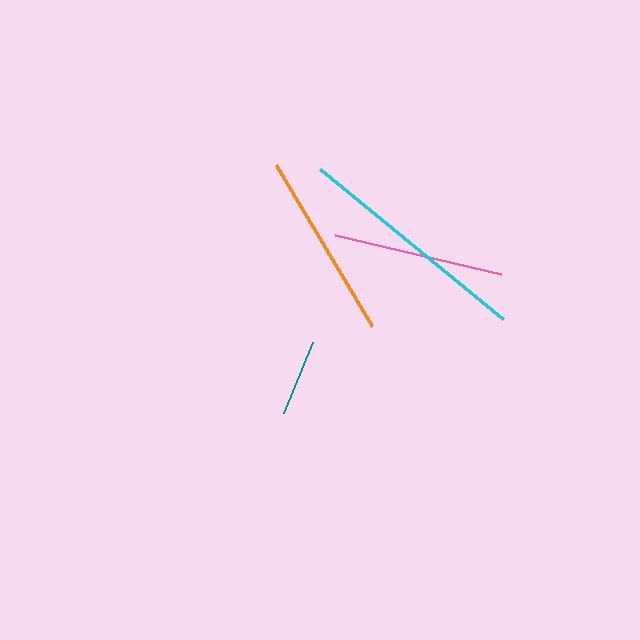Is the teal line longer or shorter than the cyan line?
The cyan line is longer than the teal line.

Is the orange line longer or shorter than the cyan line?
The cyan line is longer than the orange line.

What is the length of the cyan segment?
The cyan segment is approximately 237 pixels long.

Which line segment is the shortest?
The teal line is the shortest at approximately 77 pixels.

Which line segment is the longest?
The cyan line is the longest at approximately 237 pixels.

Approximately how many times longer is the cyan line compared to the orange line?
The cyan line is approximately 1.3 times the length of the orange line.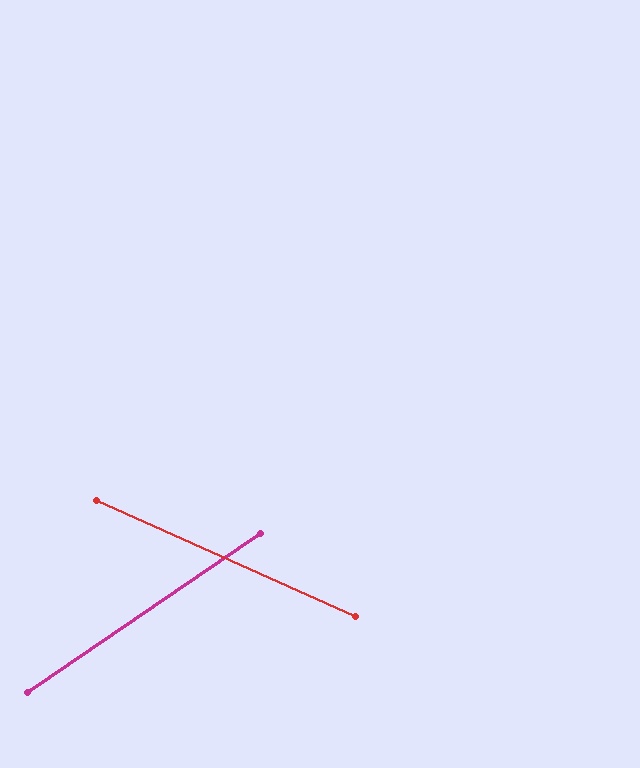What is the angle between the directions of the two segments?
Approximately 58 degrees.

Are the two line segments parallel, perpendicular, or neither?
Neither parallel nor perpendicular — they differ by about 58°.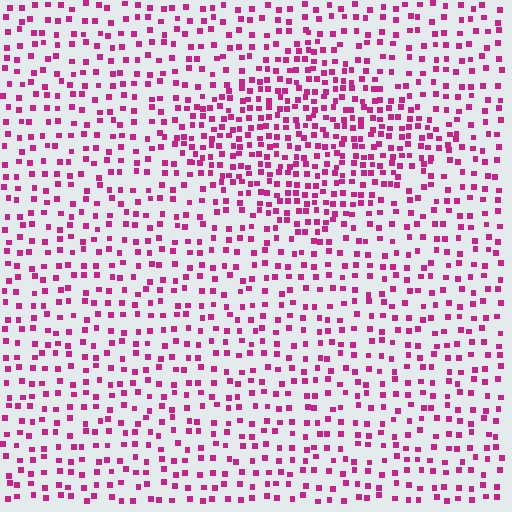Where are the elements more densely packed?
The elements are more densely packed inside the diamond boundary.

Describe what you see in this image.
The image contains small magenta elements arranged at two different densities. A diamond-shaped region is visible where the elements are more densely packed than the surrounding area.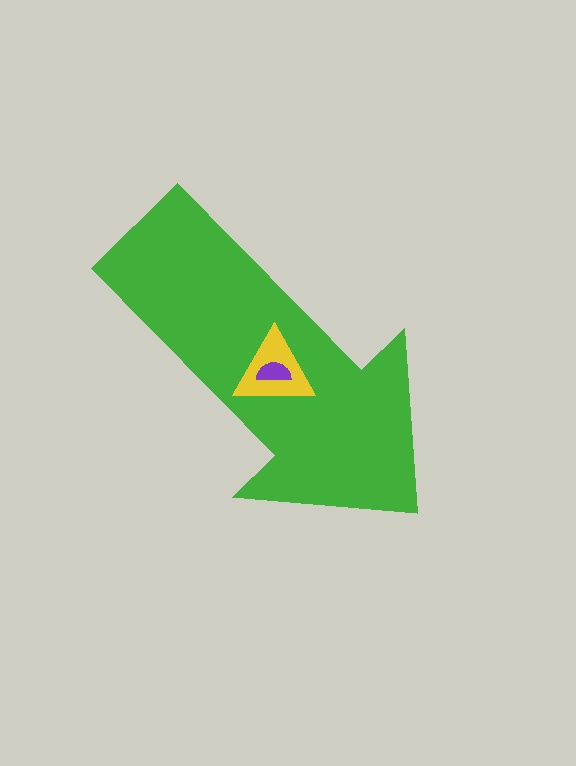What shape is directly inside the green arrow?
The yellow triangle.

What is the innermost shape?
The purple semicircle.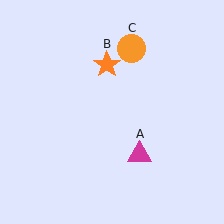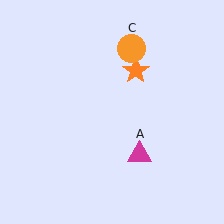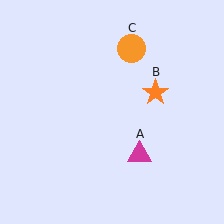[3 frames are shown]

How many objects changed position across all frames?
1 object changed position: orange star (object B).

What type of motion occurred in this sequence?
The orange star (object B) rotated clockwise around the center of the scene.